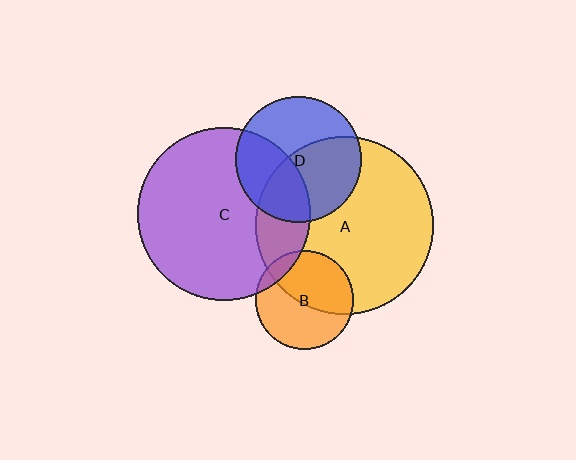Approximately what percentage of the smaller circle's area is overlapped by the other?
Approximately 10%.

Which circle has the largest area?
Circle A (yellow).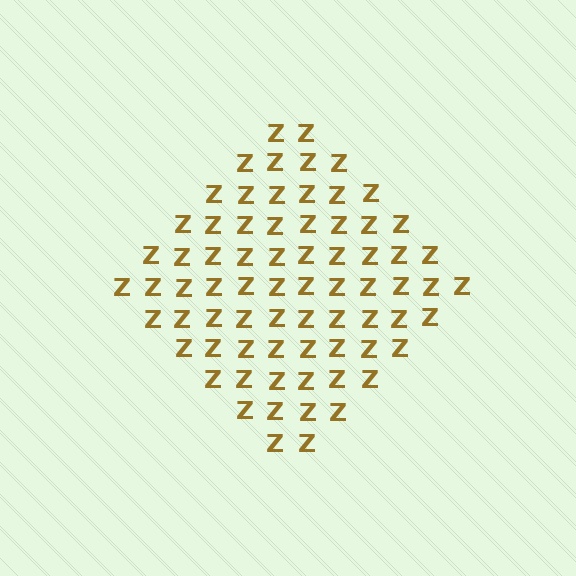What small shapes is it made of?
It is made of small letter Z's.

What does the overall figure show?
The overall figure shows a diamond.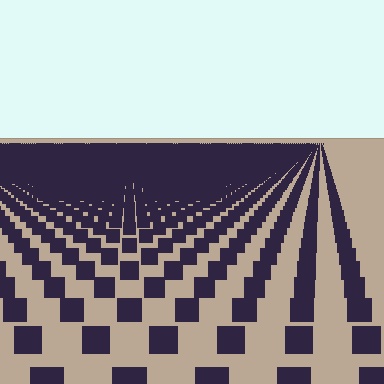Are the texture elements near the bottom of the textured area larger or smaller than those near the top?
Larger. Near the bottom, elements are closer to the viewer and appear at a bigger on-screen size.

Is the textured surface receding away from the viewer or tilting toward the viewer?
The surface is receding away from the viewer. Texture elements get smaller and denser toward the top.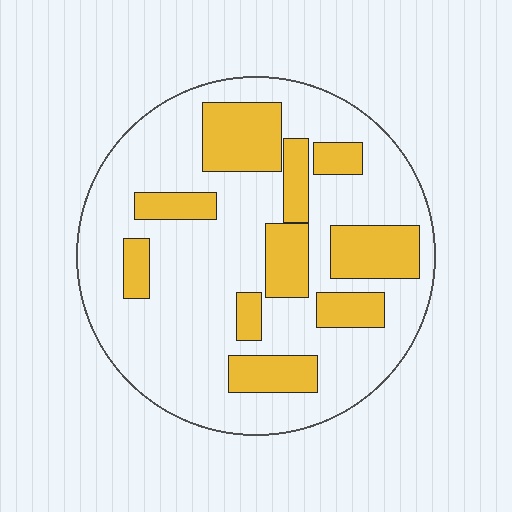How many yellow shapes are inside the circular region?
10.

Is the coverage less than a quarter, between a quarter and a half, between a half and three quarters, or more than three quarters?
Between a quarter and a half.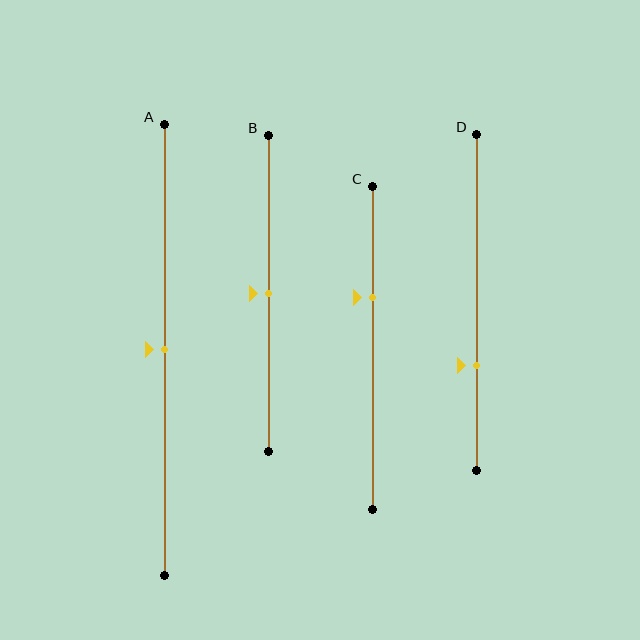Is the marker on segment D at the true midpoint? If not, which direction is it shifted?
No, the marker on segment D is shifted downward by about 19% of the segment length.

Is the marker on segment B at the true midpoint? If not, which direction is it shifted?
Yes, the marker on segment B is at the true midpoint.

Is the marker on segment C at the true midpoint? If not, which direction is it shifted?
No, the marker on segment C is shifted upward by about 15% of the segment length.